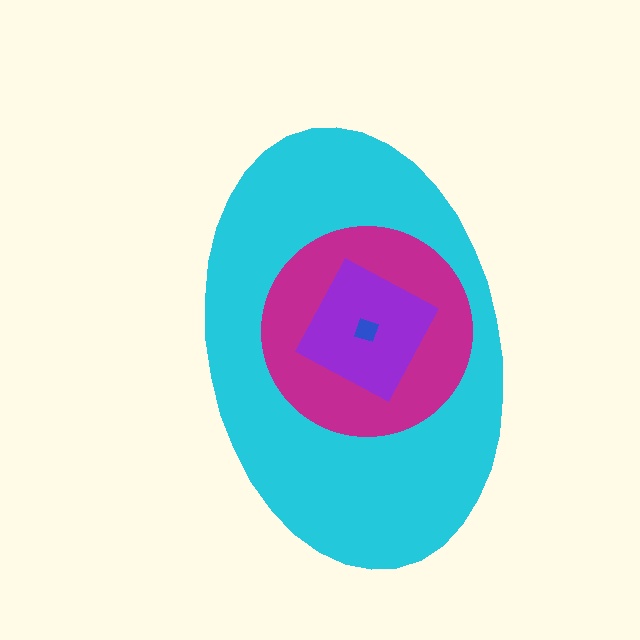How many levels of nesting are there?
4.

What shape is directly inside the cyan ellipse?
The magenta circle.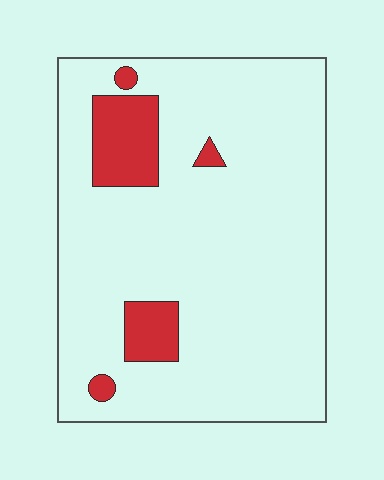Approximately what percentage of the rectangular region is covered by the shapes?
Approximately 10%.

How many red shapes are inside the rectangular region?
5.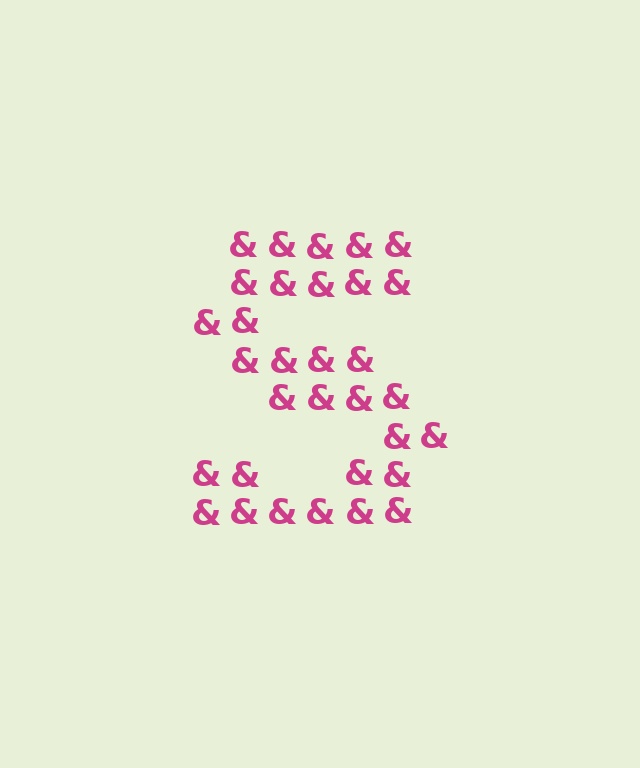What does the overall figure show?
The overall figure shows the letter S.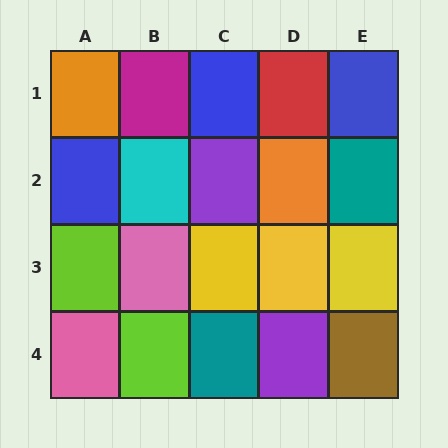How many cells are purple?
2 cells are purple.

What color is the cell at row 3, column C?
Yellow.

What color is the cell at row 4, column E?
Brown.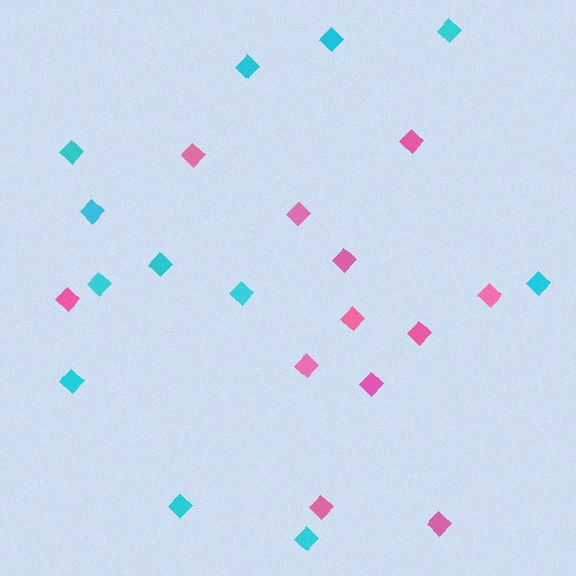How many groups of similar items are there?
There are 2 groups: one group of cyan diamonds (12) and one group of pink diamonds (12).